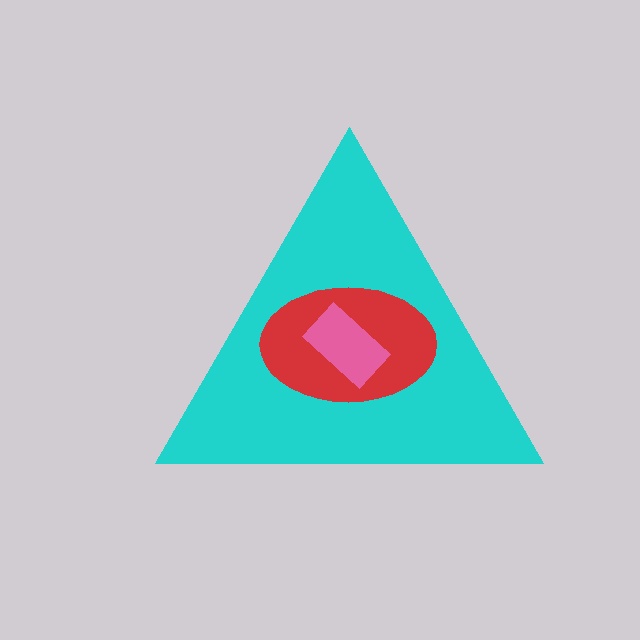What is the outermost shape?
The cyan triangle.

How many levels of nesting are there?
3.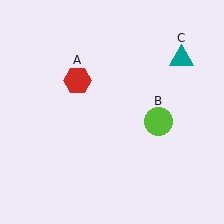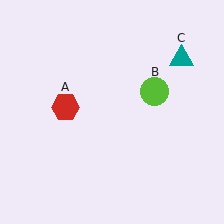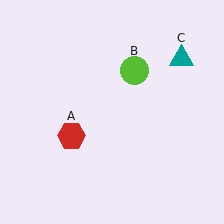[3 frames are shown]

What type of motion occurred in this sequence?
The red hexagon (object A), lime circle (object B) rotated counterclockwise around the center of the scene.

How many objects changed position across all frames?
2 objects changed position: red hexagon (object A), lime circle (object B).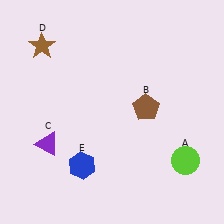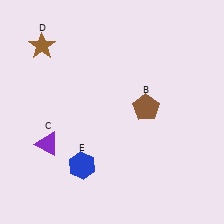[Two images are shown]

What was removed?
The lime circle (A) was removed in Image 2.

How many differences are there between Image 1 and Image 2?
There is 1 difference between the two images.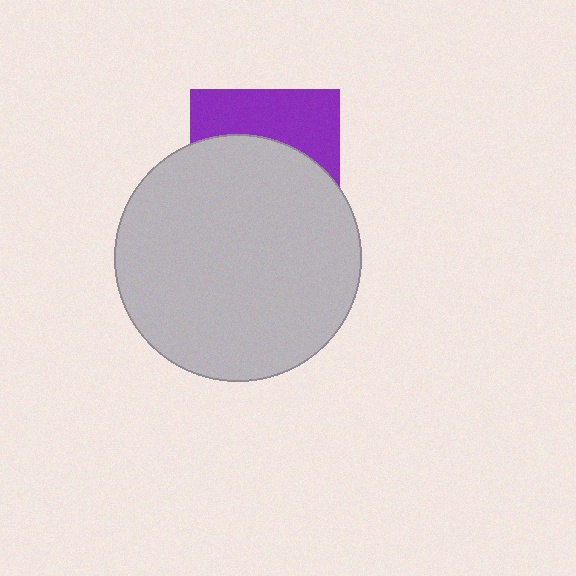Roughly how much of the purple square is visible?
A small part of it is visible (roughly 37%).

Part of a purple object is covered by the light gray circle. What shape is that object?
It is a square.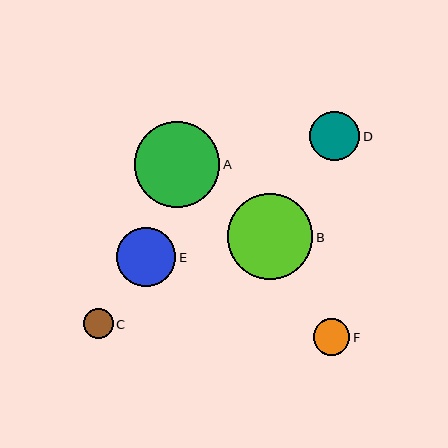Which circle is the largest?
Circle A is the largest with a size of approximately 86 pixels.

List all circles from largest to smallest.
From largest to smallest: A, B, E, D, F, C.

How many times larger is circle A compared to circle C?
Circle A is approximately 2.9 times the size of circle C.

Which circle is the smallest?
Circle C is the smallest with a size of approximately 29 pixels.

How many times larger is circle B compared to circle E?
Circle B is approximately 1.4 times the size of circle E.